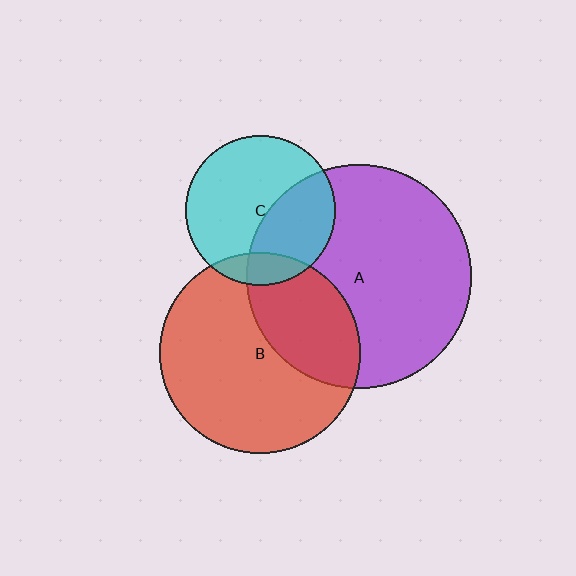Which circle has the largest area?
Circle A (purple).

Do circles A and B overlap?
Yes.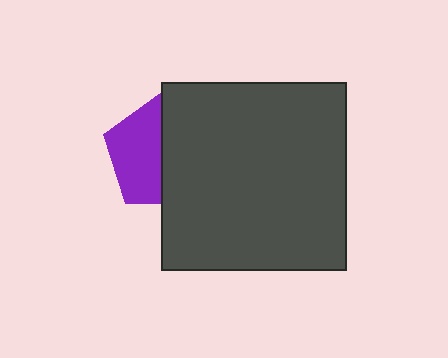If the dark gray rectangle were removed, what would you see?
You would see the complete purple pentagon.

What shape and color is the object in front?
The object in front is a dark gray rectangle.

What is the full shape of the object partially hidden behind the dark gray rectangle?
The partially hidden object is a purple pentagon.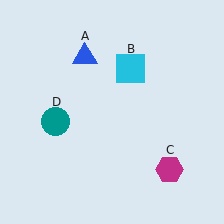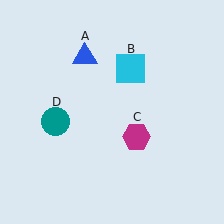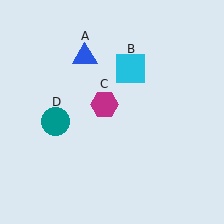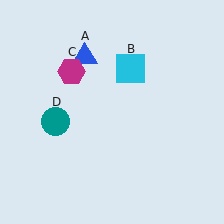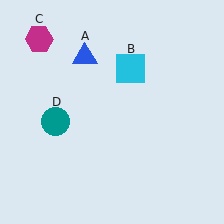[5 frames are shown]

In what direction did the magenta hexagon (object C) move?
The magenta hexagon (object C) moved up and to the left.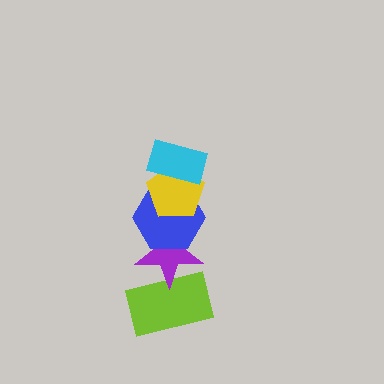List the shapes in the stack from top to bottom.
From top to bottom: the cyan rectangle, the yellow pentagon, the blue hexagon, the purple star, the lime rectangle.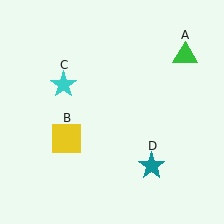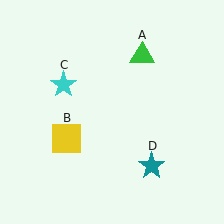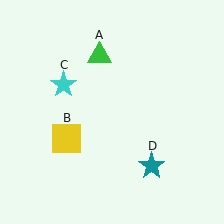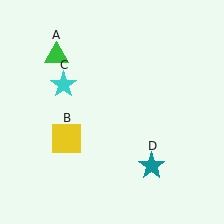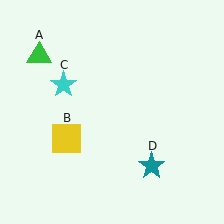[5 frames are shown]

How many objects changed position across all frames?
1 object changed position: green triangle (object A).